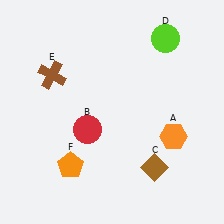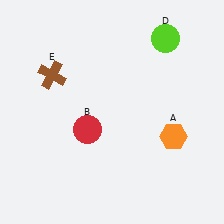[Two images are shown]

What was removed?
The orange pentagon (F), the brown diamond (C) were removed in Image 2.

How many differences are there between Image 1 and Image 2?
There are 2 differences between the two images.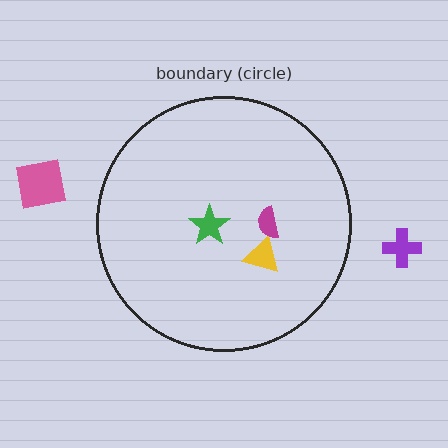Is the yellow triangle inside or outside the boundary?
Inside.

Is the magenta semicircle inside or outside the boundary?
Inside.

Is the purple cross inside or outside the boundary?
Outside.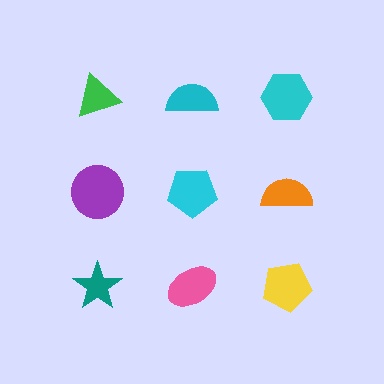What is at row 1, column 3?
A cyan hexagon.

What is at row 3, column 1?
A teal star.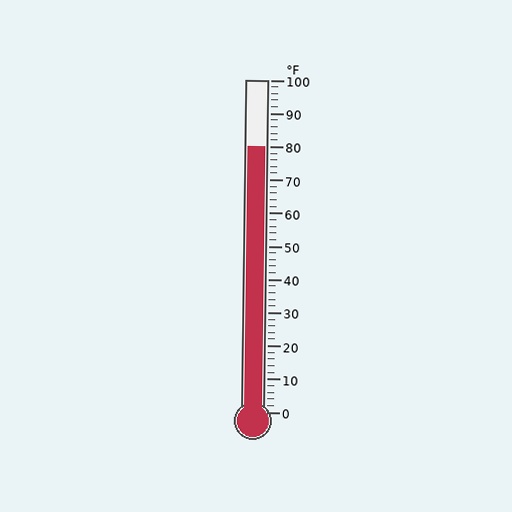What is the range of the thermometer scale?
The thermometer scale ranges from 0°F to 100°F.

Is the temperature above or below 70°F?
The temperature is above 70°F.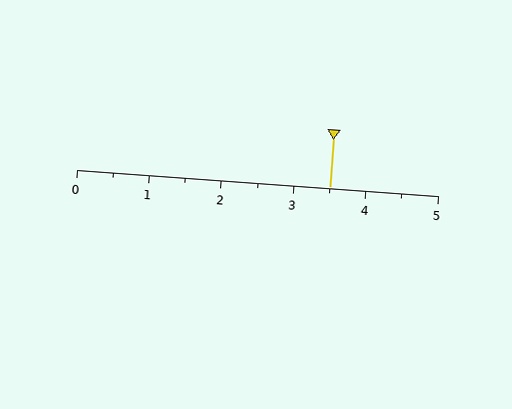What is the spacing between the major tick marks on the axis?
The major ticks are spaced 1 apart.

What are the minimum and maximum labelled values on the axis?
The axis runs from 0 to 5.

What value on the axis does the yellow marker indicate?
The marker indicates approximately 3.5.